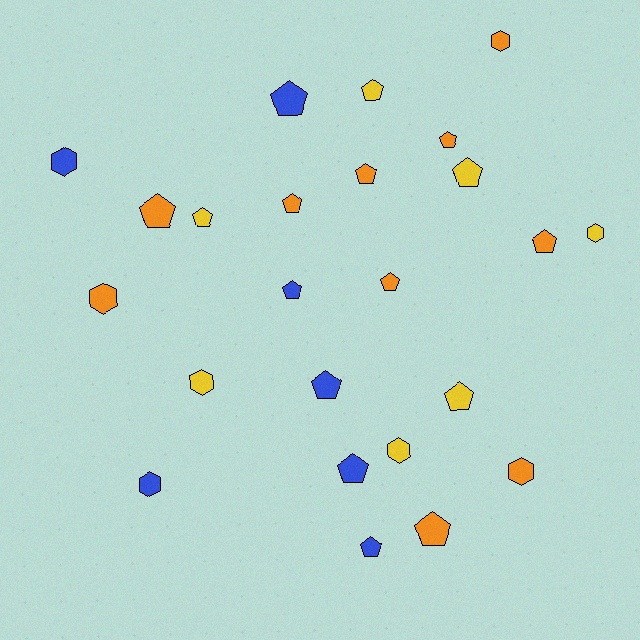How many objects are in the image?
There are 24 objects.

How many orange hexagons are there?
There are 3 orange hexagons.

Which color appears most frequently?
Orange, with 10 objects.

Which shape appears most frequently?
Pentagon, with 16 objects.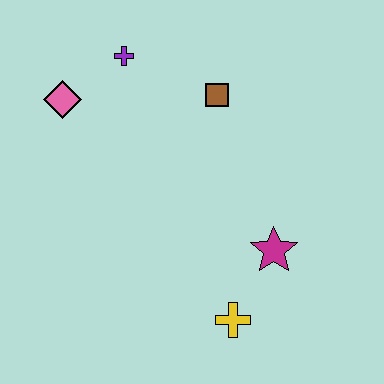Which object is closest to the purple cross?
The pink diamond is closest to the purple cross.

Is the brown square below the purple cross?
Yes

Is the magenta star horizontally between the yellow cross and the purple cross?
No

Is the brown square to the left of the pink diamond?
No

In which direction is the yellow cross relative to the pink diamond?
The yellow cross is below the pink diamond.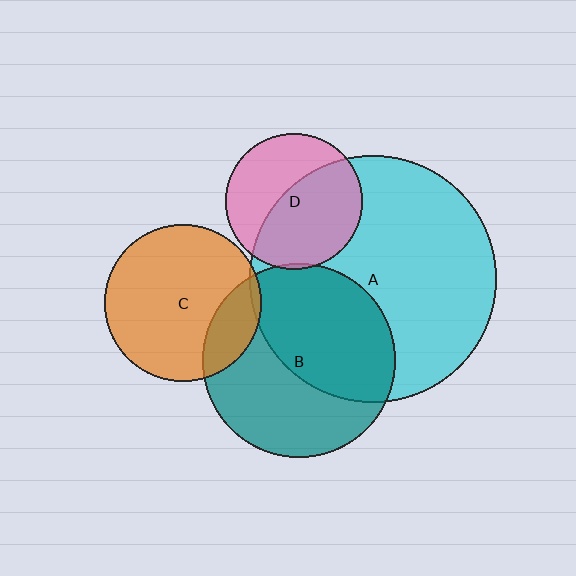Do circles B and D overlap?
Yes.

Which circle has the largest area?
Circle A (cyan).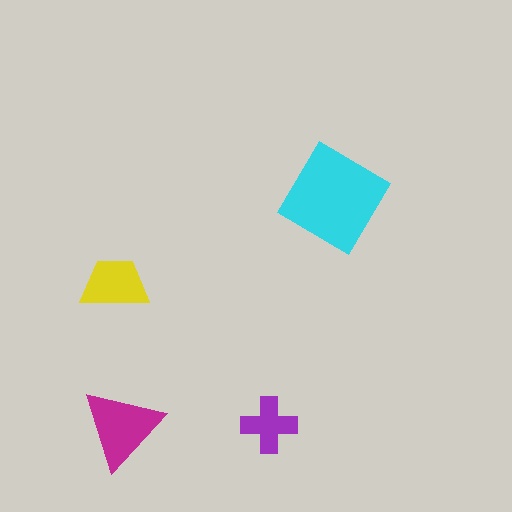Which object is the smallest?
The purple cross.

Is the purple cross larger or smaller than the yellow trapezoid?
Smaller.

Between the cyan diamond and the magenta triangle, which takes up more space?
The cyan diamond.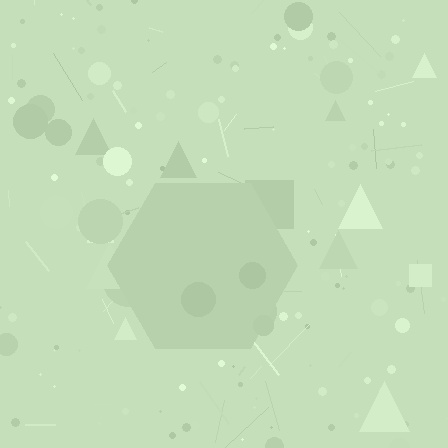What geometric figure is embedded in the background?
A hexagon is embedded in the background.